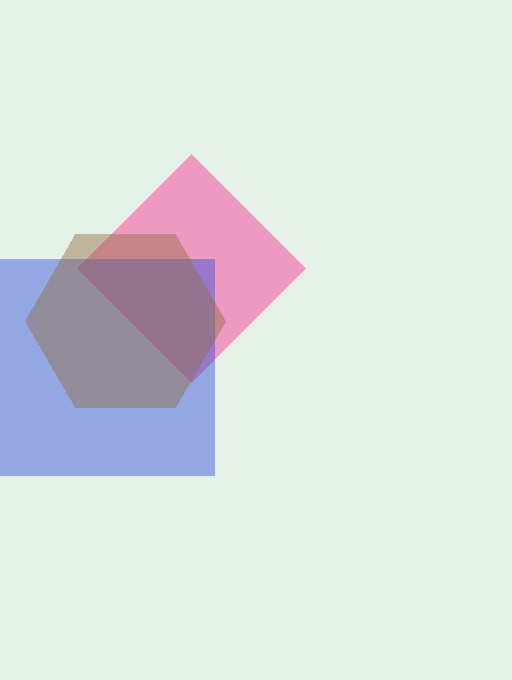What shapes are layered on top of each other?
The layered shapes are: a pink diamond, a blue square, a brown hexagon.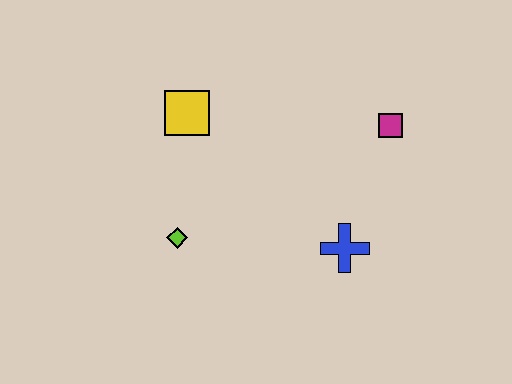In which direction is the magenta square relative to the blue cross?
The magenta square is above the blue cross.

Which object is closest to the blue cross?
The magenta square is closest to the blue cross.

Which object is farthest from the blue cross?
The yellow square is farthest from the blue cross.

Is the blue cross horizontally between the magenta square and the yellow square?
Yes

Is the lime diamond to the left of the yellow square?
Yes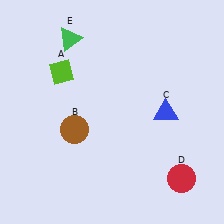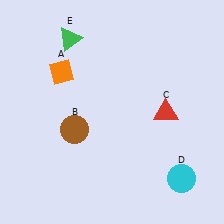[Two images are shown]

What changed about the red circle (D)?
In Image 1, D is red. In Image 2, it changed to cyan.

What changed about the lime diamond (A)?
In Image 1, A is lime. In Image 2, it changed to orange.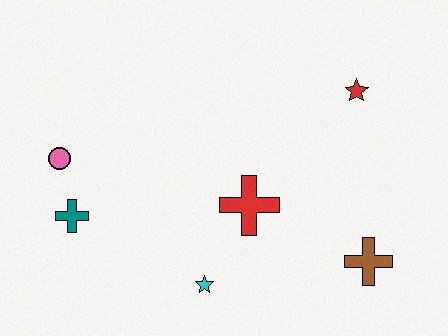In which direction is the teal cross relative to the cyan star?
The teal cross is to the left of the cyan star.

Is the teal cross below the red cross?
Yes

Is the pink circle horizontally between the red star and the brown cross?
No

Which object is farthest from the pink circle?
The brown cross is farthest from the pink circle.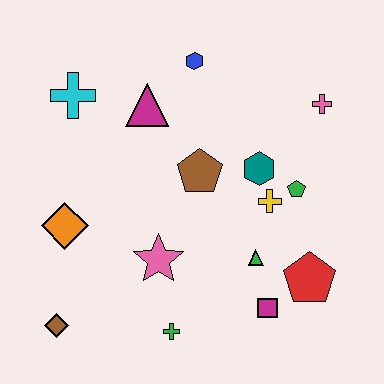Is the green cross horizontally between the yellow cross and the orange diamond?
Yes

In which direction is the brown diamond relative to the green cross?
The brown diamond is to the left of the green cross.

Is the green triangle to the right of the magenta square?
No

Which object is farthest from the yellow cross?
The brown diamond is farthest from the yellow cross.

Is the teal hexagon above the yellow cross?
Yes